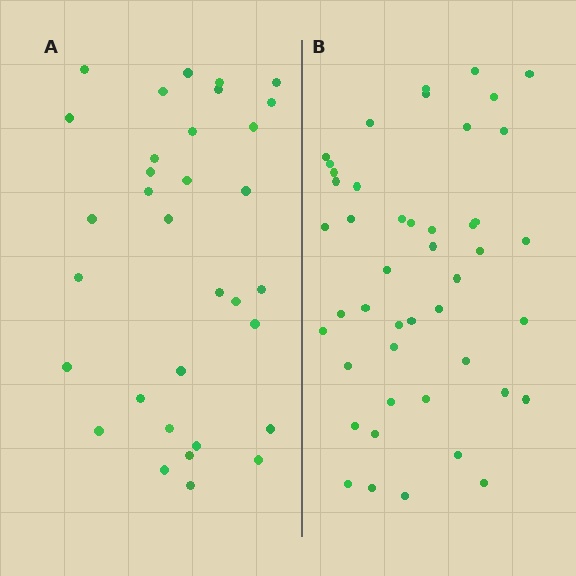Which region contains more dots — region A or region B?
Region B (the right region) has more dots.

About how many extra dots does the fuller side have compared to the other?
Region B has approximately 15 more dots than region A.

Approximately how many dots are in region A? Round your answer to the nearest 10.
About 30 dots. (The exact count is 33, which rounds to 30.)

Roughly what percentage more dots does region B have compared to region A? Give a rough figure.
About 40% more.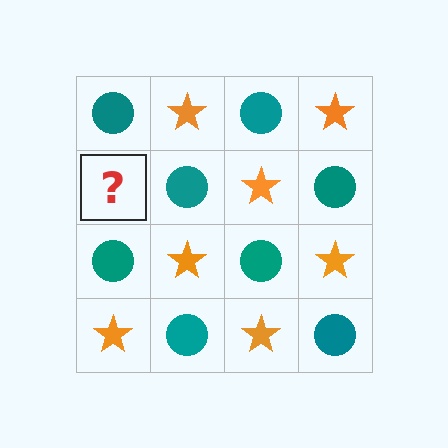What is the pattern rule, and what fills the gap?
The rule is that it alternates teal circle and orange star in a checkerboard pattern. The gap should be filled with an orange star.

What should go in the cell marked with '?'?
The missing cell should contain an orange star.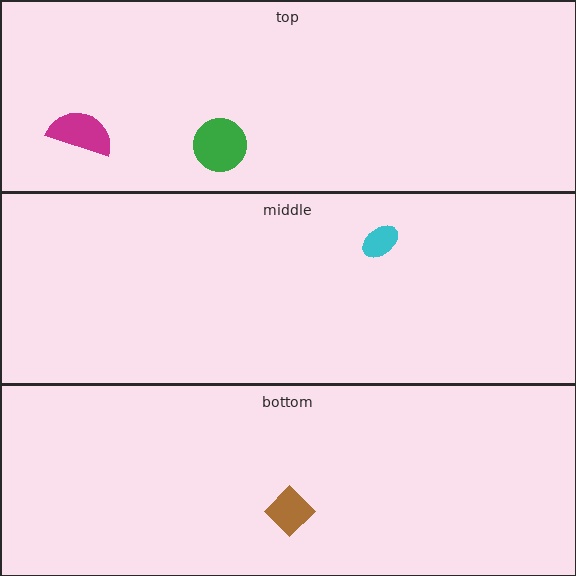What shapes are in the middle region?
The cyan ellipse.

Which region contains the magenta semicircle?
The top region.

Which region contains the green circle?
The top region.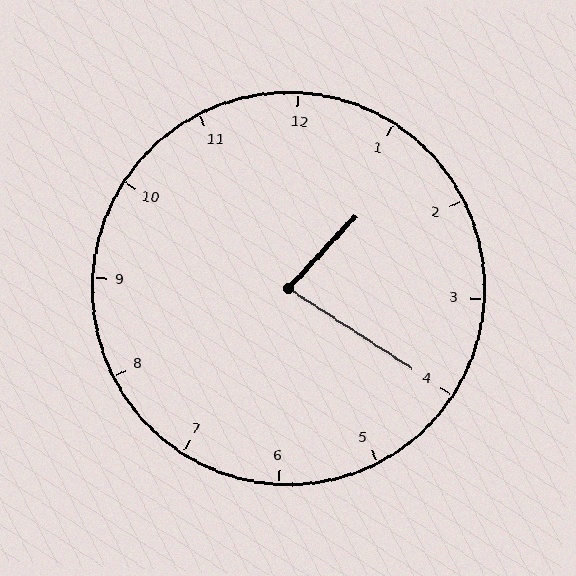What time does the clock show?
1:20.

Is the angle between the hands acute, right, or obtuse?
It is acute.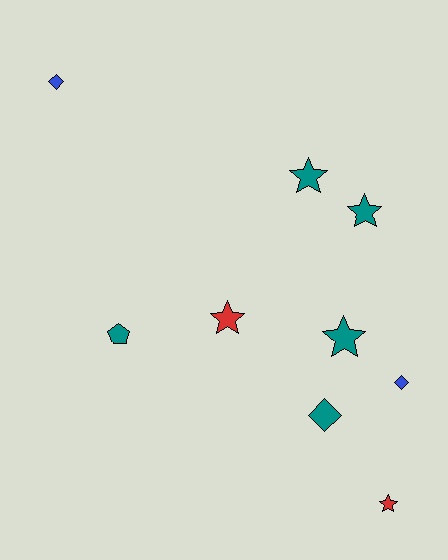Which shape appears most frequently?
Star, with 5 objects.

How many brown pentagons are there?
There are no brown pentagons.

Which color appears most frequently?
Teal, with 5 objects.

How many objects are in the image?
There are 9 objects.